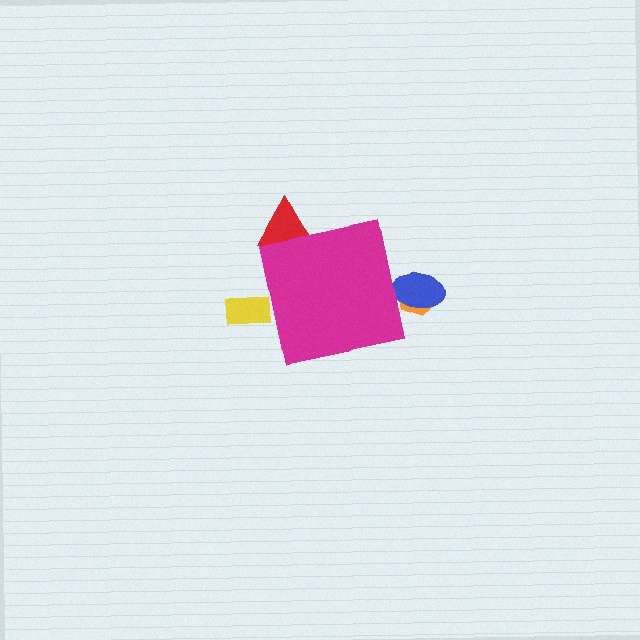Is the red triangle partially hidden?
Yes, the red triangle is partially hidden behind the magenta square.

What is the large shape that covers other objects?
A magenta square.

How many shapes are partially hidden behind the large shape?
4 shapes are partially hidden.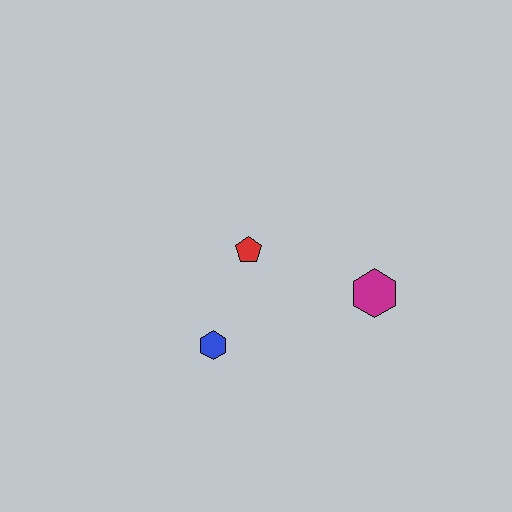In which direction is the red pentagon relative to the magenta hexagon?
The red pentagon is to the left of the magenta hexagon.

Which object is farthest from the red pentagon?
The magenta hexagon is farthest from the red pentagon.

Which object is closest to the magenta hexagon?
The red pentagon is closest to the magenta hexagon.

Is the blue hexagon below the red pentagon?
Yes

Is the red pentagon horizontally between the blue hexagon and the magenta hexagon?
Yes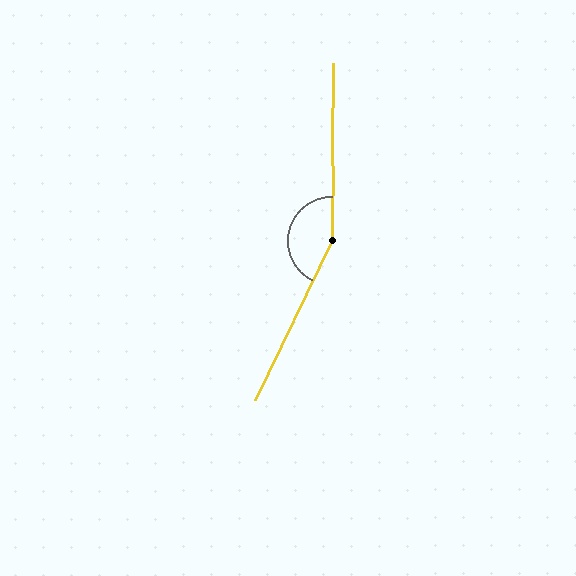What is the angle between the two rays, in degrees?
Approximately 155 degrees.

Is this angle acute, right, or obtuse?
It is obtuse.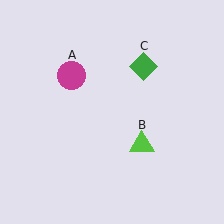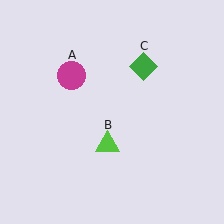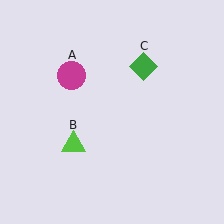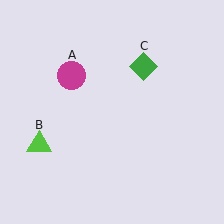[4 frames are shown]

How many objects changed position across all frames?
1 object changed position: lime triangle (object B).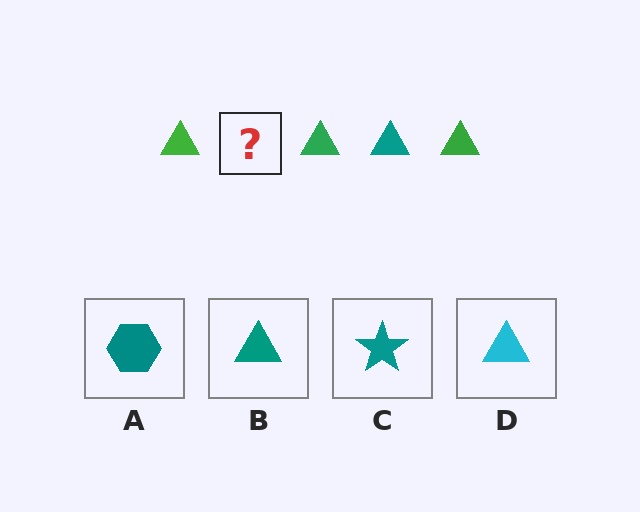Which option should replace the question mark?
Option B.